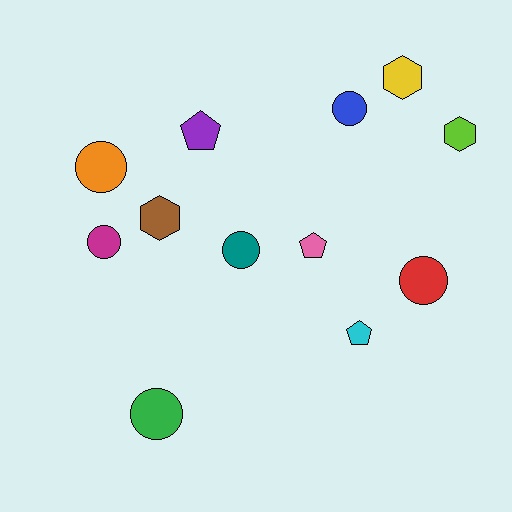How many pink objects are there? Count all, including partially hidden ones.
There is 1 pink object.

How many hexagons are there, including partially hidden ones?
There are 3 hexagons.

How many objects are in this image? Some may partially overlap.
There are 12 objects.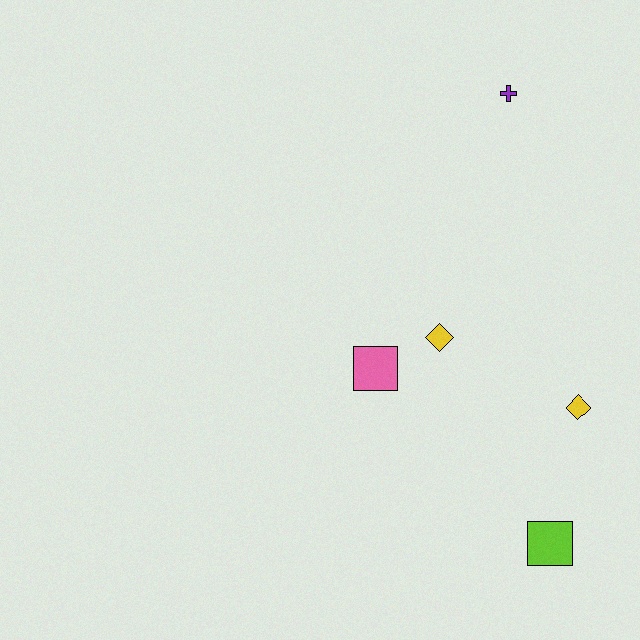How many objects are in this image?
There are 5 objects.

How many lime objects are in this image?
There is 1 lime object.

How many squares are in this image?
There are 2 squares.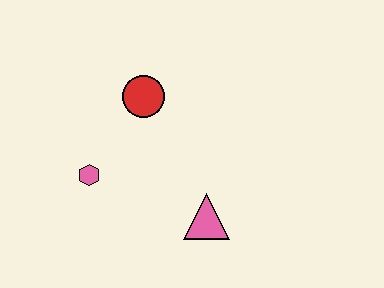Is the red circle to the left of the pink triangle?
Yes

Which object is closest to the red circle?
The pink hexagon is closest to the red circle.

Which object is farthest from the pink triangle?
The red circle is farthest from the pink triangle.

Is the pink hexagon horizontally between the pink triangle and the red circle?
No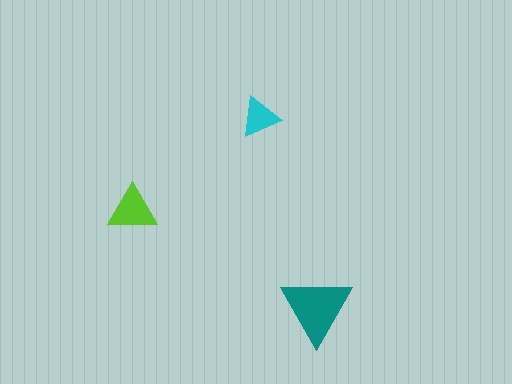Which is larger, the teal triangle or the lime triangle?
The teal one.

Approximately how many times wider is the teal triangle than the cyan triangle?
About 2 times wider.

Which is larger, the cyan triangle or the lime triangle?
The lime one.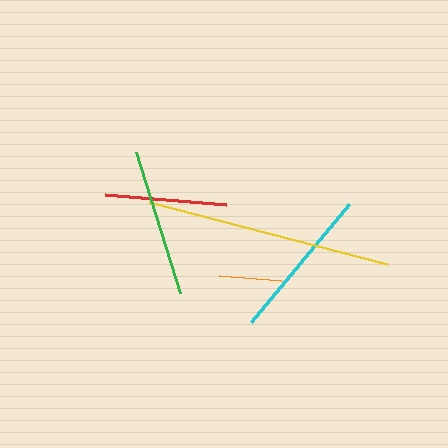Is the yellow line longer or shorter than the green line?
The yellow line is longer than the green line.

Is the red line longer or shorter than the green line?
The green line is longer than the red line.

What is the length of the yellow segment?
The yellow segment is approximately 246 pixels long.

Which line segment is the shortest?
The orange line is the shortest at approximately 63 pixels.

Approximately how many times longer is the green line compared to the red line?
The green line is approximately 1.2 times the length of the red line.